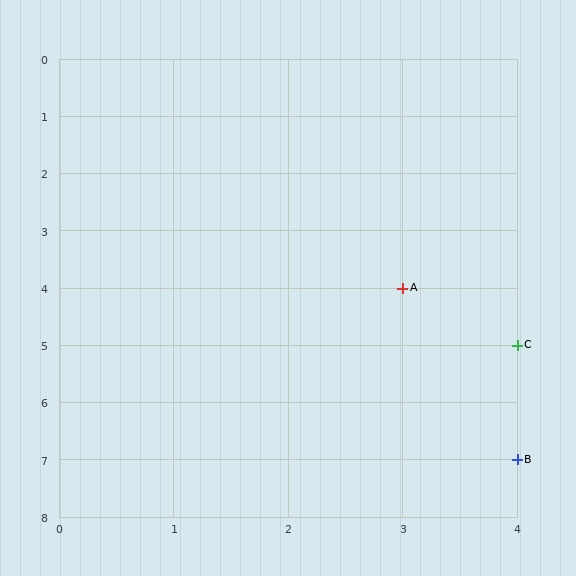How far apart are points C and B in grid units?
Points C and B are 2 rows apart.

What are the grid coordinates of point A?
Point A is at grid coordinates (3, 4).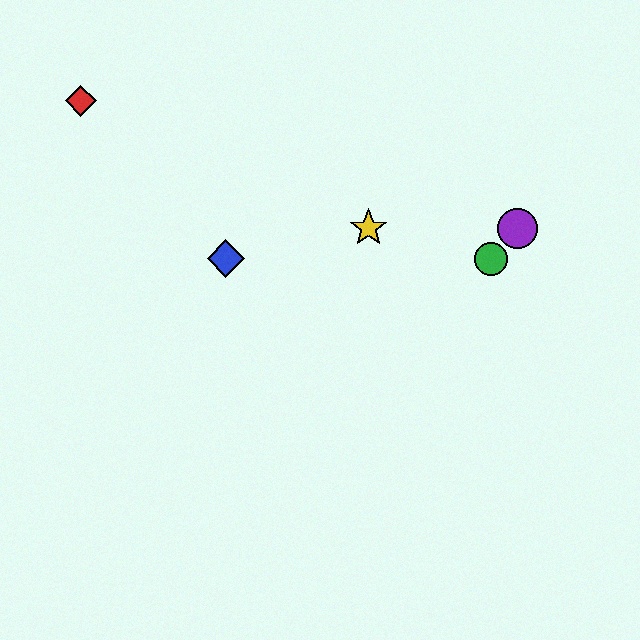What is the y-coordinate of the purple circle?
The purple circle is at y≈228.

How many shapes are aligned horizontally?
2 shapes (the yellow star, the purple circle) are aligned horizontally.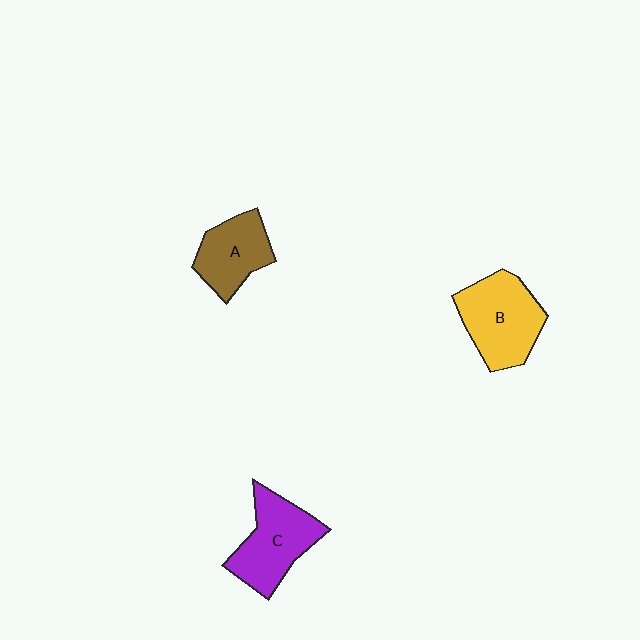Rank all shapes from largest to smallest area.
From largest to smallest: B (yellow), C (purple), A (brown).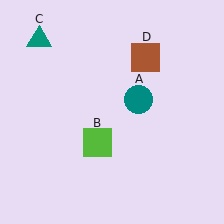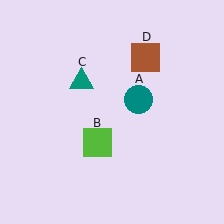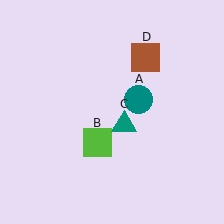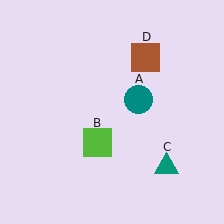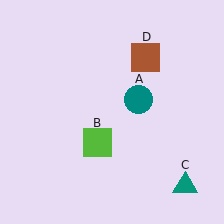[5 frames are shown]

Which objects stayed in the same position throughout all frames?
Teal circle (object A) and lime square (object B) and brown square (object D) remained stationary.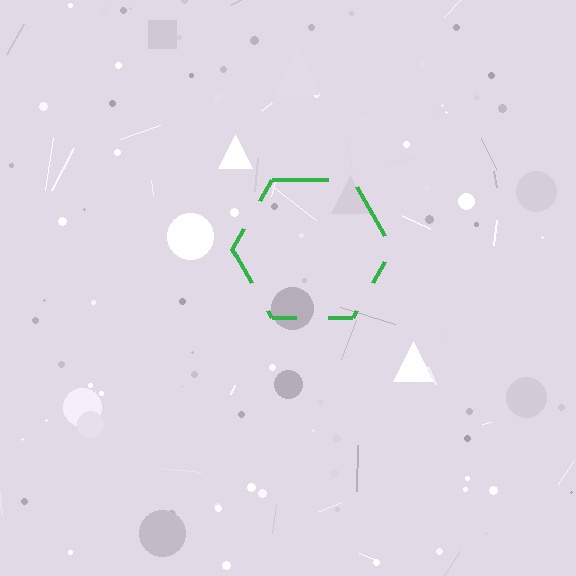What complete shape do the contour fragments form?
The contour fragments form a hexagon.